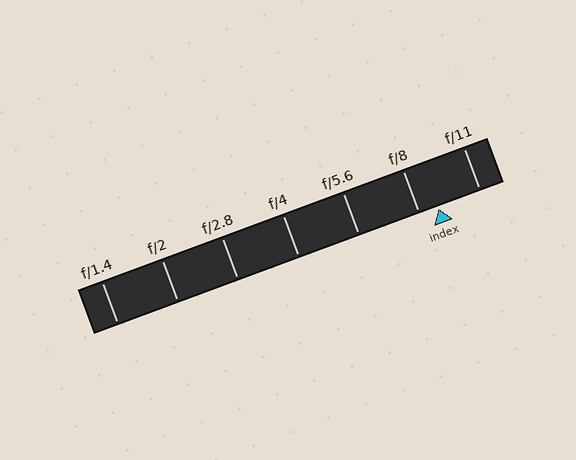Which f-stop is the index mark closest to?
The index mark is closest to f/8.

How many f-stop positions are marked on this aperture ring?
There are 7 f-stop positions marked.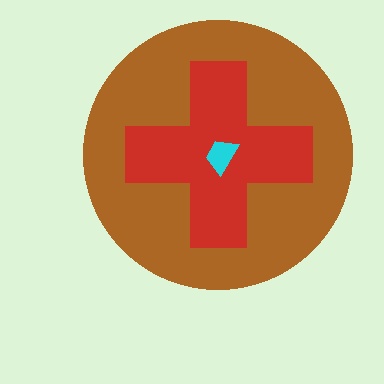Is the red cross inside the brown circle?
Yes.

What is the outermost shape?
The brown circle.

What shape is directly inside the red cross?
The cyan trapezoid.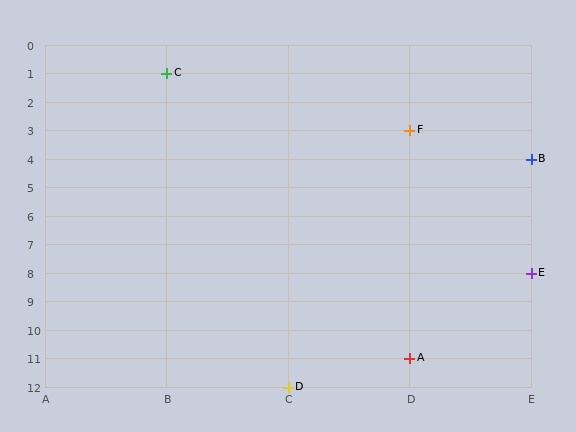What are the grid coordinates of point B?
Point B is at grid coordinates (E, 4).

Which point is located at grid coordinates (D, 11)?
Point A is at (D, 11).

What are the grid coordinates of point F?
Point F is at grid coordinates (D, 3).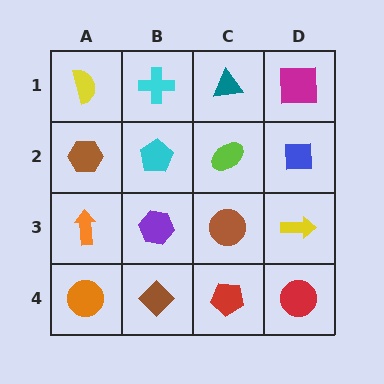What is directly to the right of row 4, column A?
A brown diamond.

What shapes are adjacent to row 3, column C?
A lime ellipse (row 2, column C), a red pentagon (row 4, column C), a purple hexagon (row 3, column B), a yellow arrow (row 3, column D).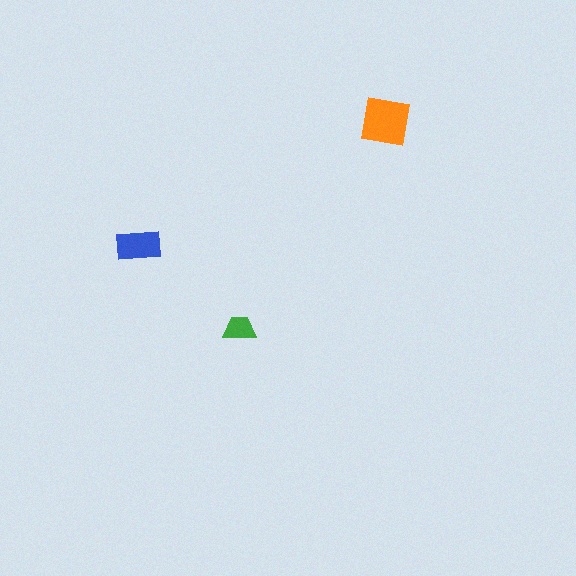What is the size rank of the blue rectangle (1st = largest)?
2nd.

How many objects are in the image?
There are 3 objects in the image.